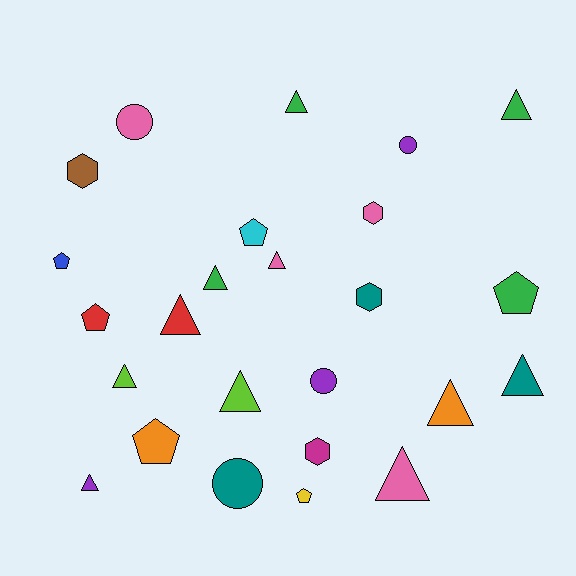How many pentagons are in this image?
There are 6 pentagons.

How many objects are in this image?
There are 25 objects.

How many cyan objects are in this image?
There is 1 cyan object.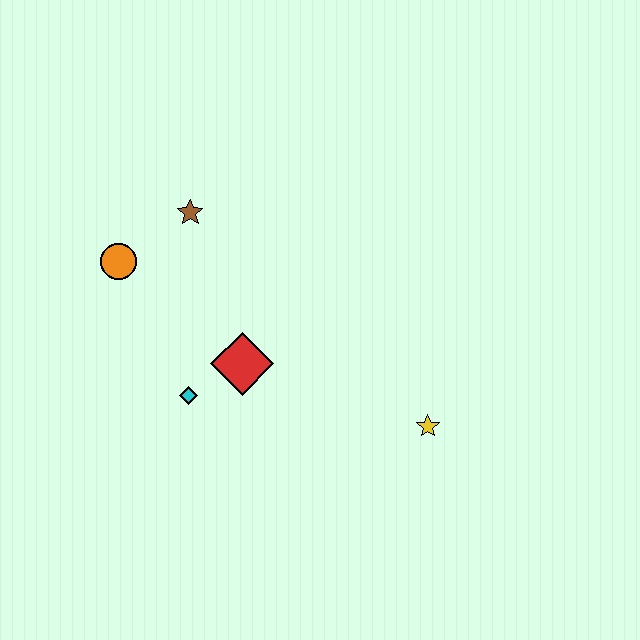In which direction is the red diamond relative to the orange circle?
The red diamond is to the right of the orange circle.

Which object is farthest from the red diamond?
The yellow star is farthest from the red diamond.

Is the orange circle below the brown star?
Yes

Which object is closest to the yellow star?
The red diamond is closest to the yellow star.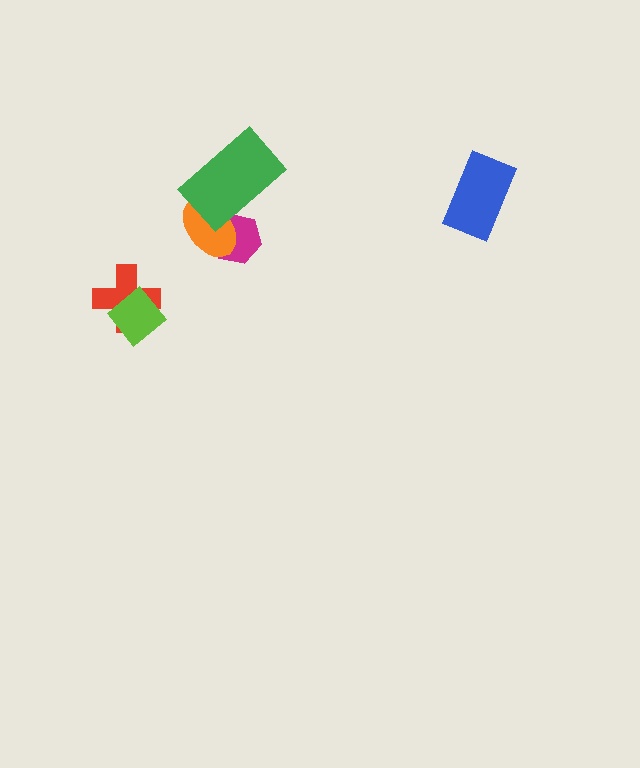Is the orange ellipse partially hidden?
Yes, it is partially covered by another shape.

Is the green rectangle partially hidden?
No, no other shape covers it.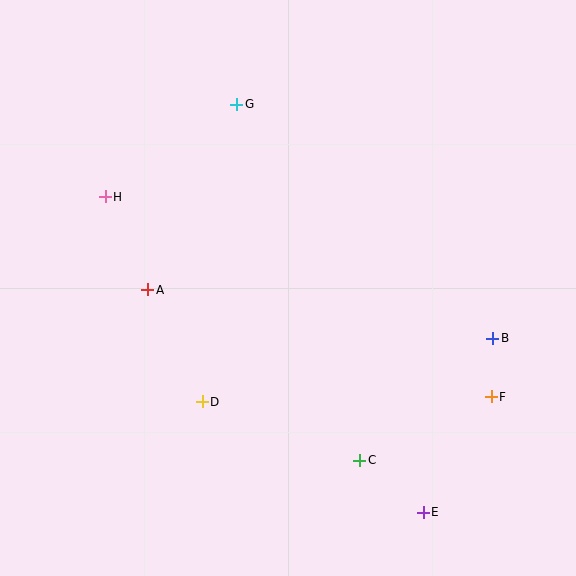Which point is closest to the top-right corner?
Point B is closest to the top-right corner.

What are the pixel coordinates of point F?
Point F is at (491, 397).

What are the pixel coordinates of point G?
Point G is at (237, 104).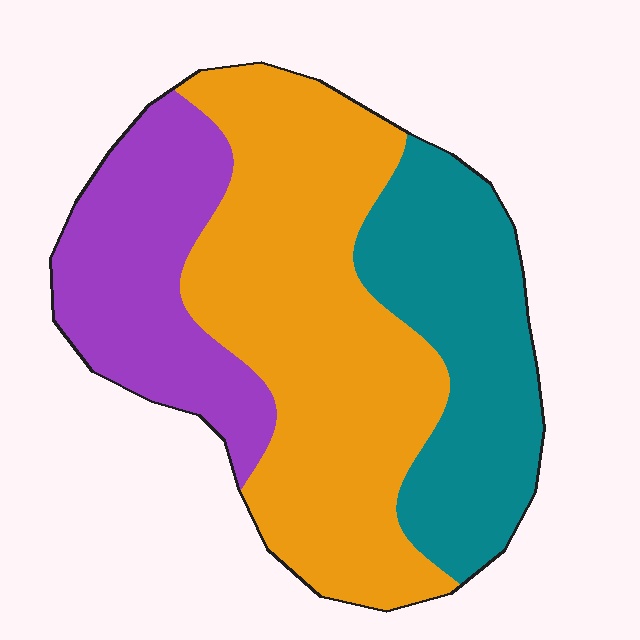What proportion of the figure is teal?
Teal takes up about one quarter (1/4) of the figure.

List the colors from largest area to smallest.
From largest to smallest: orange, teal, purple.